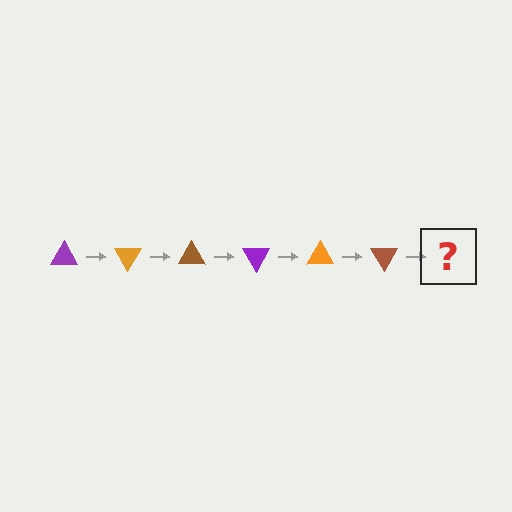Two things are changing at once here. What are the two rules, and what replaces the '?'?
The two rules are that it rotates 60 degrees each step and the color cycles through purple, orange, and brown. The '?' should be a purple triangle, rotated 360 degrees from the start.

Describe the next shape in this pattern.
It should be a purple triangle, rotated 360 degrees from the start.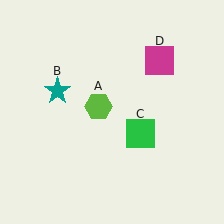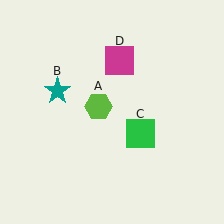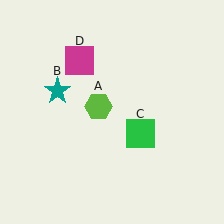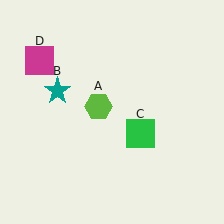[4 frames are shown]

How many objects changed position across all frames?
1 object changed position: magenta square (object D).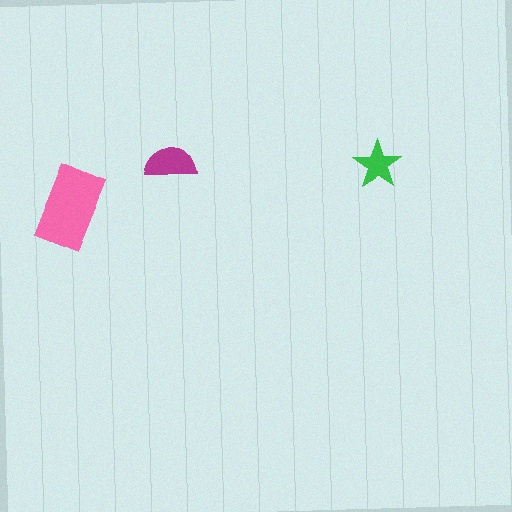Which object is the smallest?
The green star.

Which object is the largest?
The pink rectangle.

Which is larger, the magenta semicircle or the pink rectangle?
The pink rectangle.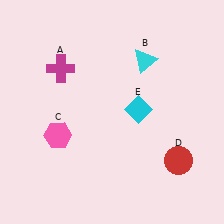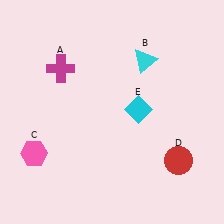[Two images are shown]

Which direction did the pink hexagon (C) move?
The pink hexagon (C) moved left.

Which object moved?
The pink hexagon (C) moved left.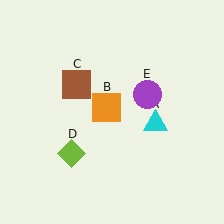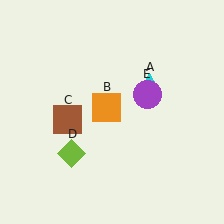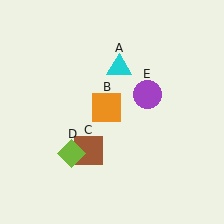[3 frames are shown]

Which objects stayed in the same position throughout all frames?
Orange square (object B) and lime diamond (object D) and purple circle (object E) remained stationary.